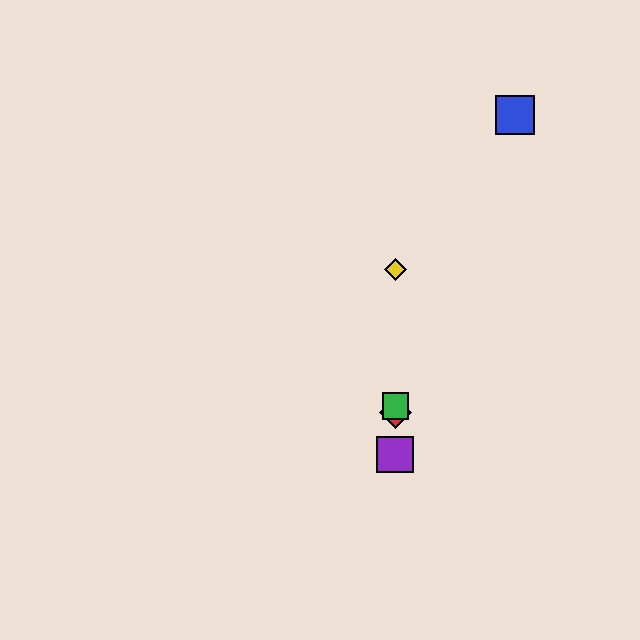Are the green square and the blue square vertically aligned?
No, the green square is at x≈395 and the blue square is at x≈515.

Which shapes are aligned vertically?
The red diamond, the green square, the yellow diamond, the purple square are aligned vertically.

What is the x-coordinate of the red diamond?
The red diamond is at x≈395.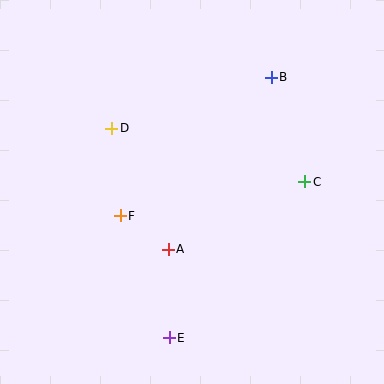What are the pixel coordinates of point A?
Point A is at (168, 249).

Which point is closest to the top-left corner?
Point D is closest to the top-left corner.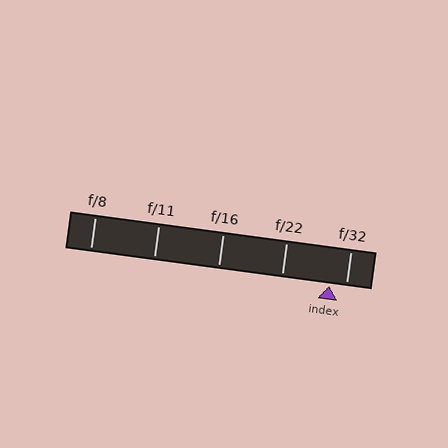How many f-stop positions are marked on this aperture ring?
There are 5 f-stop positions marked.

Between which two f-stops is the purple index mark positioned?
The index mark is between f/22 and f/32.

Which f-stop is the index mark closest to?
The index mark is closest to f/32.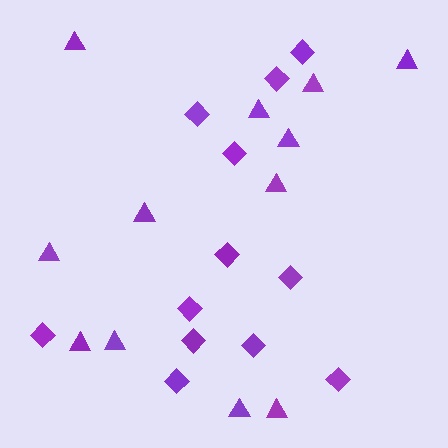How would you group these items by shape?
There are 2 groups: one group of diamonds (12) and one group of triangles (12).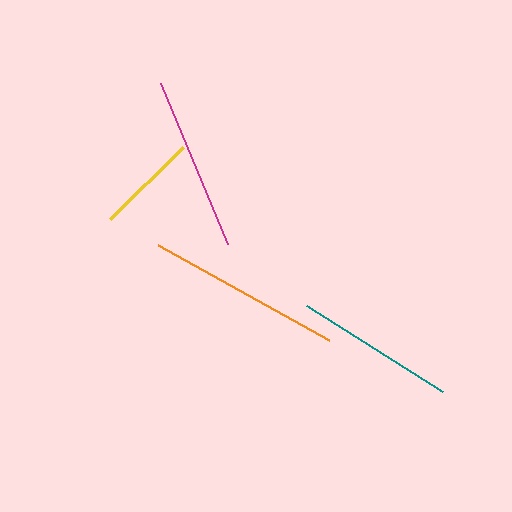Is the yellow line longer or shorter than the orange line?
The orange line is longer than the yellow line.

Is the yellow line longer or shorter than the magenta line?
The magenta line is longer than the yellow line.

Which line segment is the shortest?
The yellow line is the shortest at approximately 103 pixels.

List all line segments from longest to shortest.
From longest to shortest: orange, magenta, teal, yellow.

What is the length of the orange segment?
The orange segment is approximately 196 pixels long.